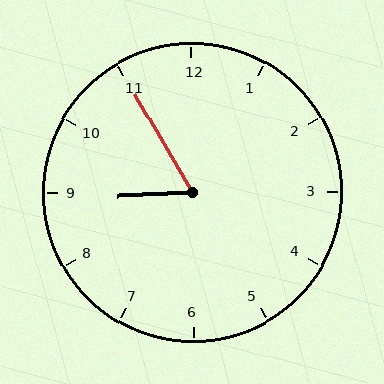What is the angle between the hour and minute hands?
Approximately 62 degrees.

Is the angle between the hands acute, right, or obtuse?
It is acute.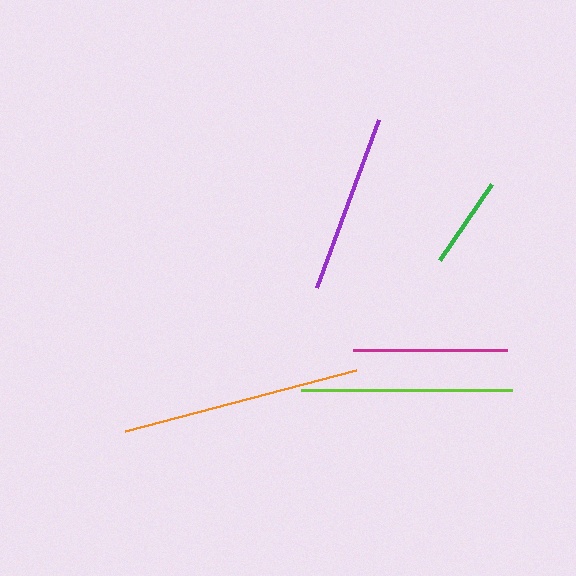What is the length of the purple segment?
The purple segment is approximately 179 pixels long.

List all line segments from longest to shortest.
From longest to shortest: orange, lime, purple, magenta, green.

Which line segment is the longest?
The orange line is the longest at approximately 239 pixels.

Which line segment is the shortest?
The green line is the shortest at approximately 92 pixels.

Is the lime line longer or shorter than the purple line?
The lime line is longer than the purple line.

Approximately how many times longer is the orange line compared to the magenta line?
The orange line is approximately 1.6 times the length of the magenta line.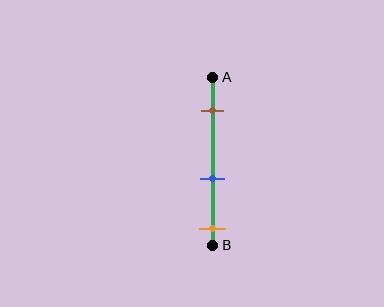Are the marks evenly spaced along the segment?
Yes, the marks are approximately evenly spaced.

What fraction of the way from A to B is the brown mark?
The brown mark is approximately 20% (0.2) of the way from A to B.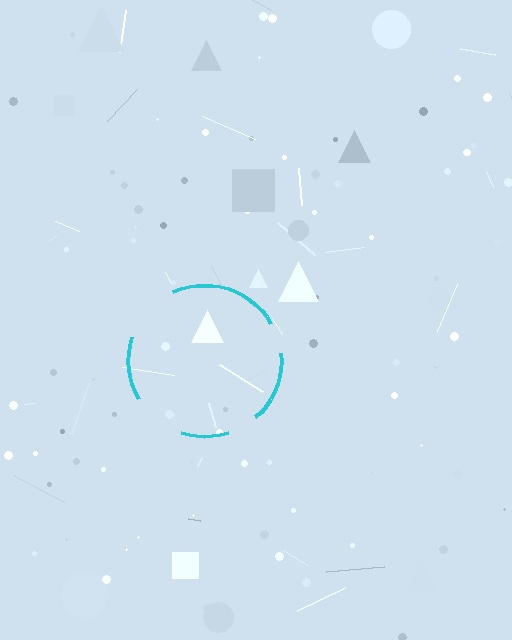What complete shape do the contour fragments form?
The contour fragments form a circle.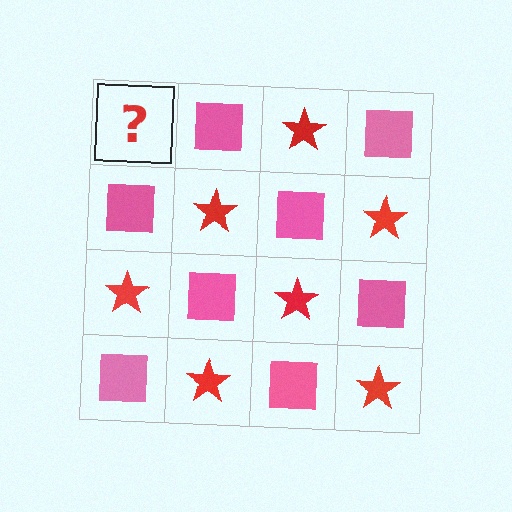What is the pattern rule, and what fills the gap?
The rule is that it alternates red star and pink square in a checkerboard pattern. The gap should be filled with a red star.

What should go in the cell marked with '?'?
The missing cell should contain a red star.